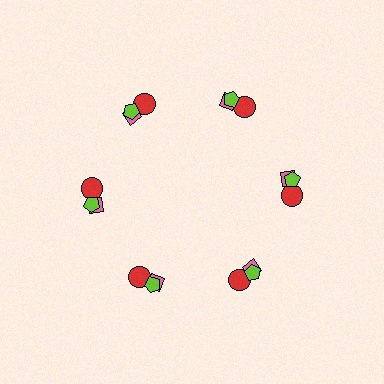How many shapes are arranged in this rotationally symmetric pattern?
There are 18 shapes, arranged in 6 groups of 3.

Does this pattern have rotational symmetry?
Yes, this pattern has 6-fold rotational symmetry. It looks the same after rotating 60 degrees around the center.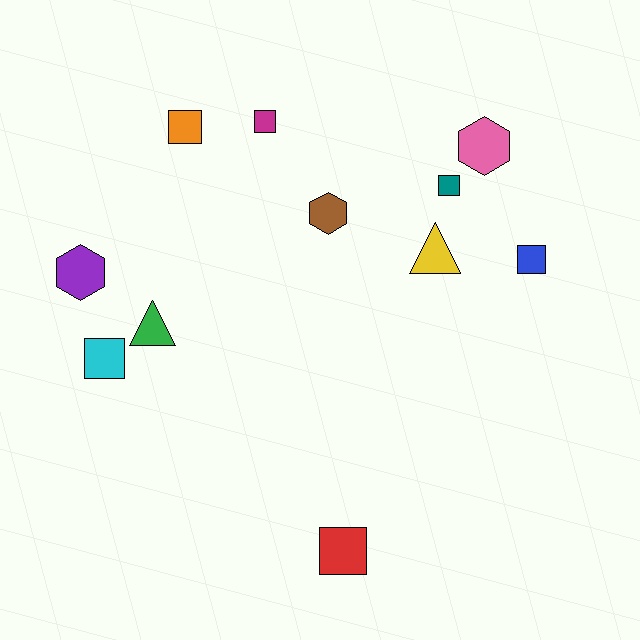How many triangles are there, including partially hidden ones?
There are 2 triangles.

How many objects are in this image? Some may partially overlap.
There are 11 objects.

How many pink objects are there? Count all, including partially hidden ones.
There is 1 pink object.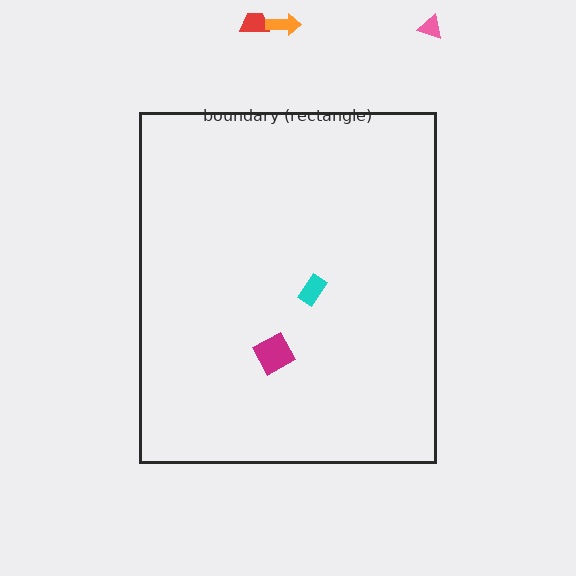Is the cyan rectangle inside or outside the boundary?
Inside.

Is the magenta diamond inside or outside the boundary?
Inside.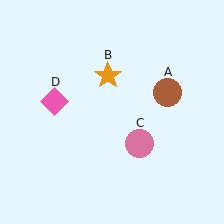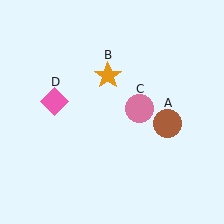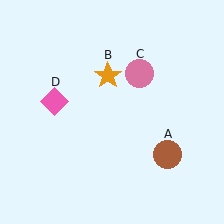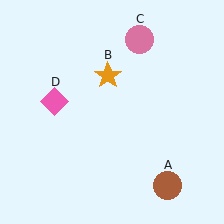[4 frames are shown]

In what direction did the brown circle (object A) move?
The brown circle (object A) moved down.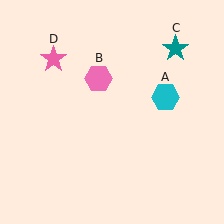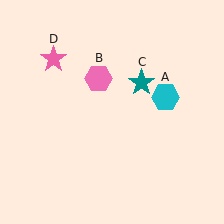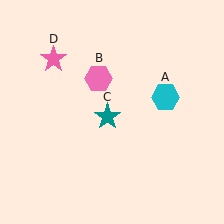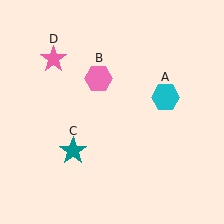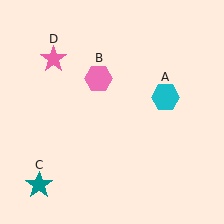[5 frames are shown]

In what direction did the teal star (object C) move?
The teal star (object C) moved down and to the left.